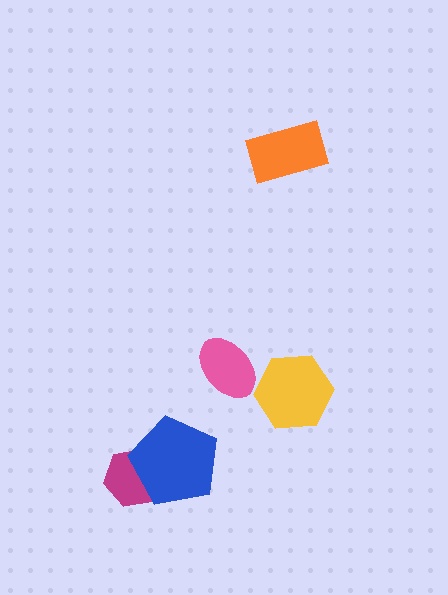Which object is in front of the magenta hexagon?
The blue pentagon is in front of the magenta hexagon.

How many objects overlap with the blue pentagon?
1 object overlaps with the blue pentagon.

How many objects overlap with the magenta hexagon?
1 object overlaps with the magenta hexagon.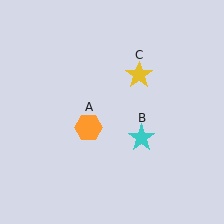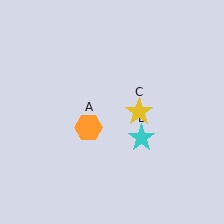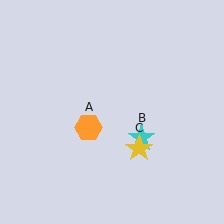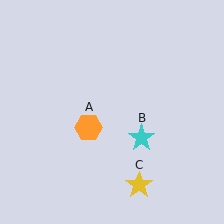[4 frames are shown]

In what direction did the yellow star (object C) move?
The yellow star (object C) moved down.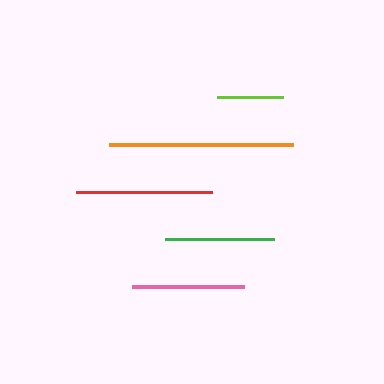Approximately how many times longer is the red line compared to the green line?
The red line is approximately 1.2 times the length of the green line.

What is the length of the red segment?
The red segment is approximately 136 pixels long.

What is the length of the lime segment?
The lime segment is approximately 66 pixels long.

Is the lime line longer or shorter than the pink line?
The pink line is longer than the lime line.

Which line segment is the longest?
The orange line is the longest at approximately 184 pixels.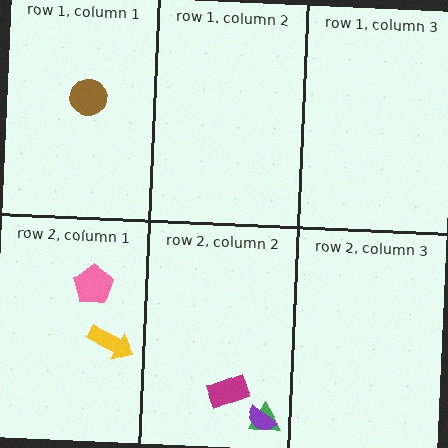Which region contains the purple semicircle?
The row 2, column 2 region.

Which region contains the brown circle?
The row 1, column 1 region.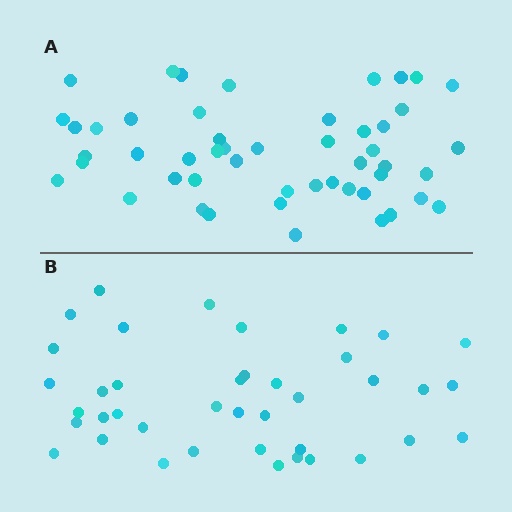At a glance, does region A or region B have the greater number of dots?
Region A (the top region) has more dots.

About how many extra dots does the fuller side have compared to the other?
Region A has roughly 10 or so more dots than region B.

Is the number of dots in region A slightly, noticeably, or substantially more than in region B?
Region A has noticeably more, but not dramatically so. The ratio is roughly 1.2 to 1.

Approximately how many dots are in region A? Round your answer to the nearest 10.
About 50 dots.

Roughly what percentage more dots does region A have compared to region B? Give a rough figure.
About 25% more.